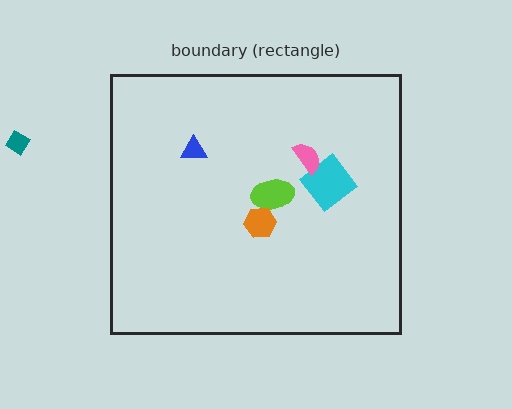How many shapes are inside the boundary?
5 inside, 1 outside.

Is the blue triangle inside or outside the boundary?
Inside.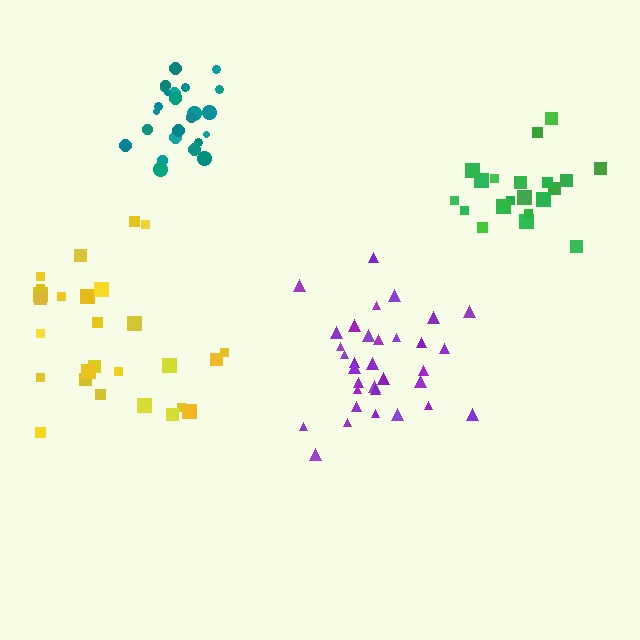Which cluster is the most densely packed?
Teal.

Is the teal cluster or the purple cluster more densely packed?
Teal.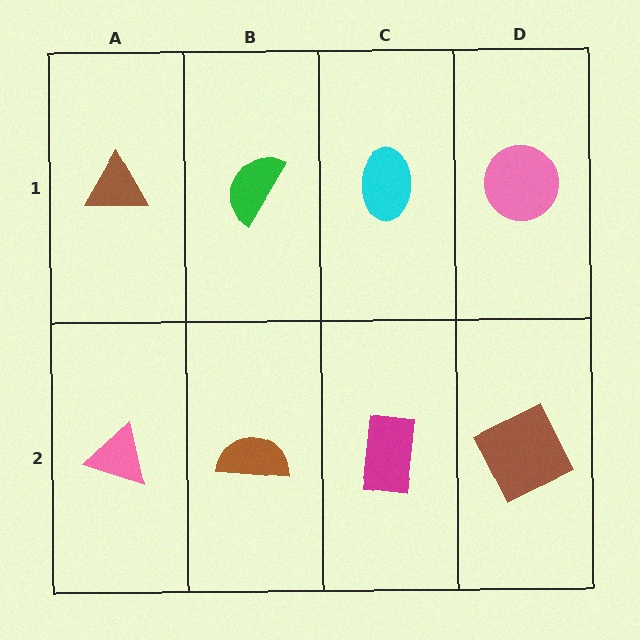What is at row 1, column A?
A brown triangle.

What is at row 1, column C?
A cyan ellipse.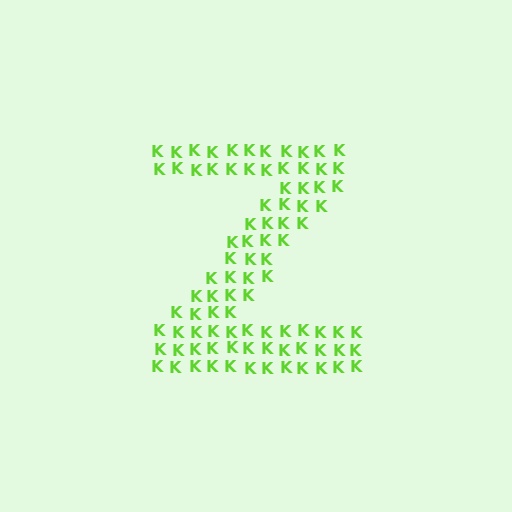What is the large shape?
The large shape is the letter Z.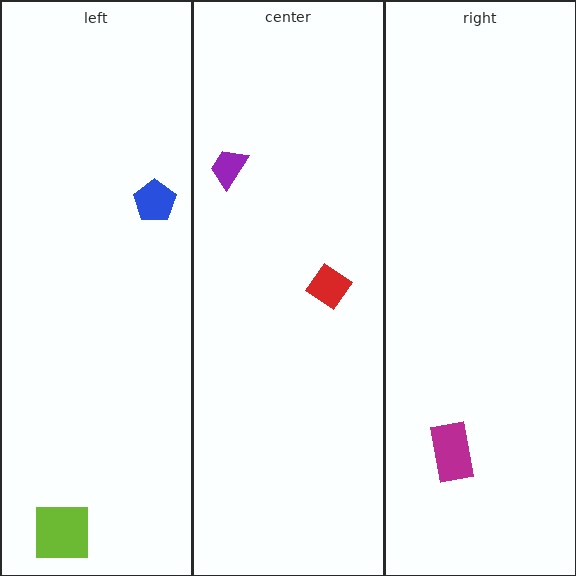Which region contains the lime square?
The left region.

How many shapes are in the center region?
2.